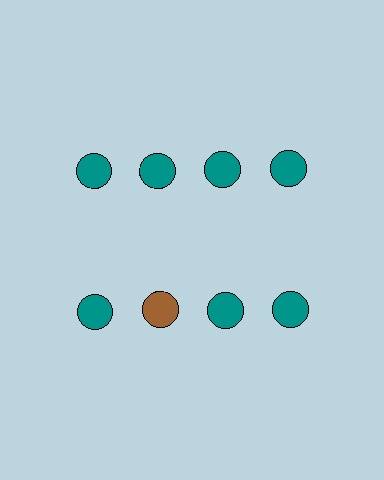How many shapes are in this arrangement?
There are 8 shapes arranged in a grid pattern.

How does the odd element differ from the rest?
It has a different color: brown instead of teal.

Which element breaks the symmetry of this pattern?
The brown circle in the second row, second from left column breaks the symmetry. All other shapes are teal circles.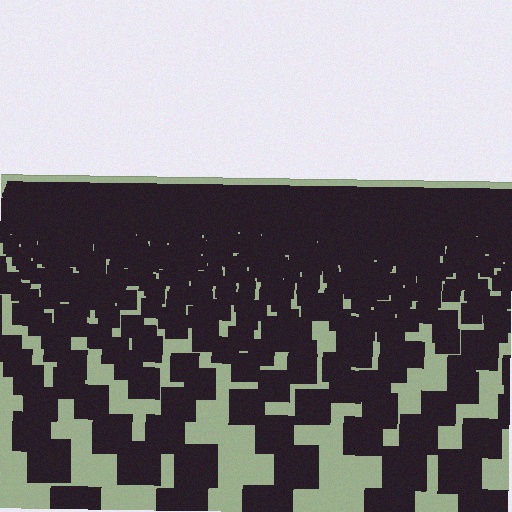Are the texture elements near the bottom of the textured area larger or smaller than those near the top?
Larger. Near the bottom, elements are closer to the viewer and appear at a bigger on-screen size.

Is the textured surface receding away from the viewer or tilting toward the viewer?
The surface is receding away from the viewer. Texture elements get smaller and denser toward the top.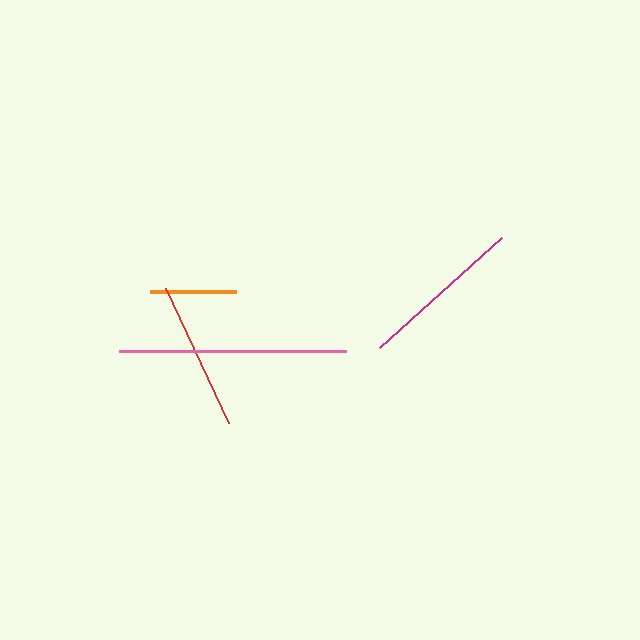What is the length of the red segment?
The red segment is approximately 149 pixels long.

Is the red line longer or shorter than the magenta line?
The magenta line is longer than the red line.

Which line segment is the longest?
The pink line is the longest at approximately 226 pixels.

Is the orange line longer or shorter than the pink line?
The pink line is longer than the orange line.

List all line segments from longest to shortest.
From longest to shortest: pink, magenta, red, orange.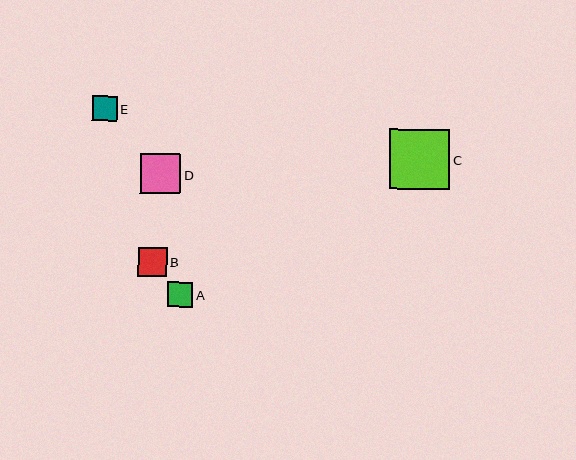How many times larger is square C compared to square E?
Square C is approximately 2.4 times the size of square E.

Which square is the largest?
Square C is the largest with a size of approximately 60 pixels.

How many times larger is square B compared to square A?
Square B is approximately 1.2 times the size of square A.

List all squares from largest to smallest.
From largest to smallest: C, D, B, A, E.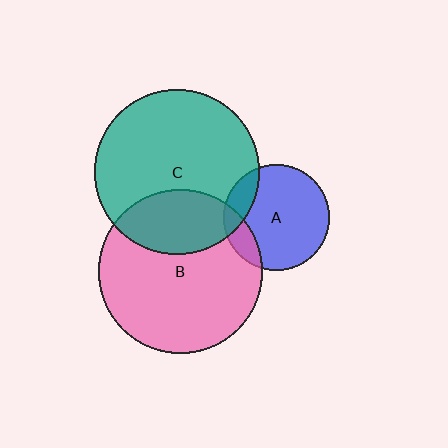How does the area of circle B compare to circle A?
Approximately 2.4 times.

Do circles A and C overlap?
Yes.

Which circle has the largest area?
Circle C (teal).